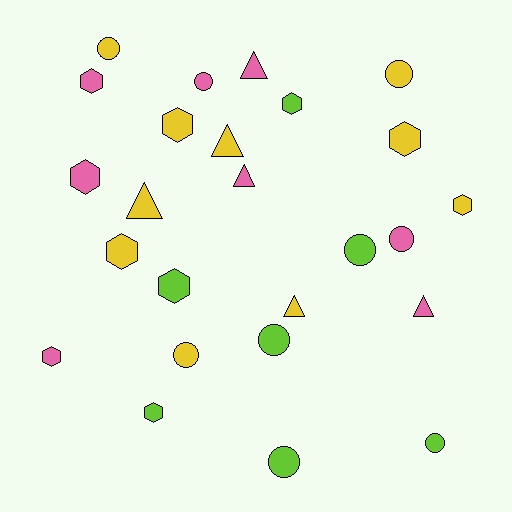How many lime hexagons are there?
There are 3 lime hexagons.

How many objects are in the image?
There are 25 objects.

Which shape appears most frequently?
Hexagon, with 10 objects.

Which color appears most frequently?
Yellow, with 10 objects.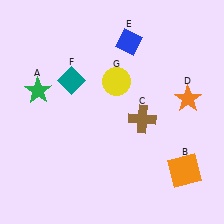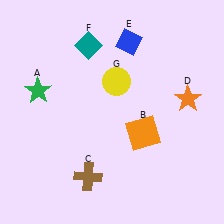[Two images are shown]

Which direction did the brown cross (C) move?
The brown cross (C) moved down.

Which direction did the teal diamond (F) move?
The teal diamond (F) moved up.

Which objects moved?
The objects that moved are: the orange square (B), the brown cross (C), the teal diamond (F).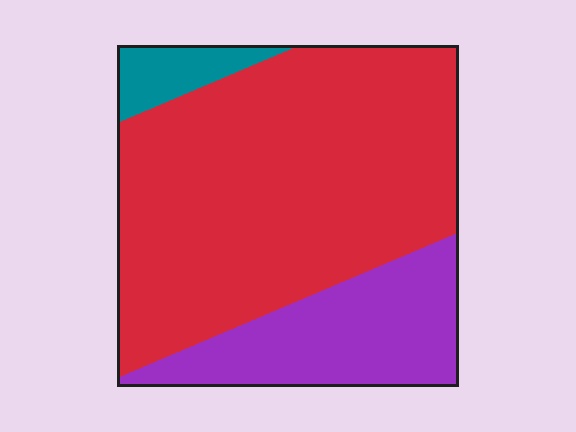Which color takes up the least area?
Teal, at roughly 5%.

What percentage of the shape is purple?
Purple takes up less than a quarter of the shape.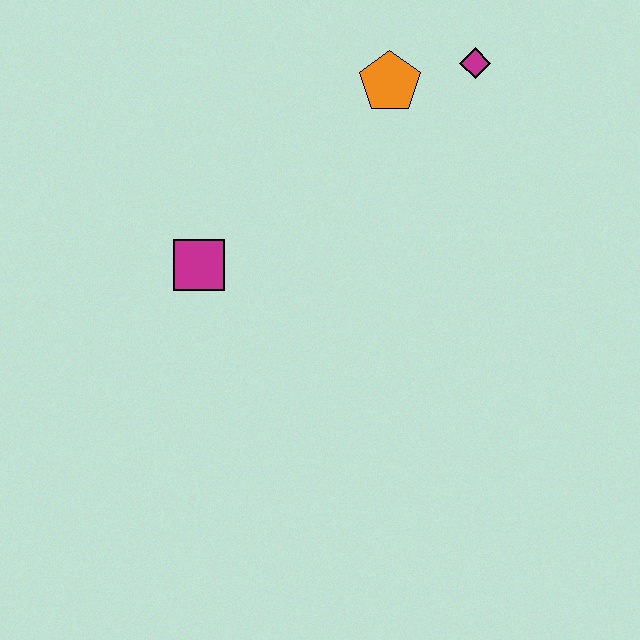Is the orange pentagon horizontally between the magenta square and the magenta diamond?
Yes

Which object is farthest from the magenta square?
The magenta diamond is farthest from the magenta square.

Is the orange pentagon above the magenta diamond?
No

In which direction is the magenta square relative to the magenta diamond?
The magenta square is to the left of the magenta diamond.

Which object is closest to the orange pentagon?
The magenta diamond is closest to the orange pentagon.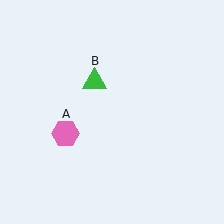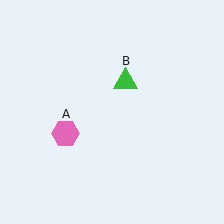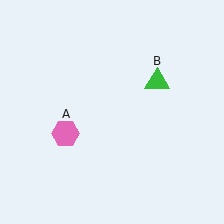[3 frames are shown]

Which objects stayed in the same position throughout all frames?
Pink hexagon (object A) remained stationary.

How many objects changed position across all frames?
1 object changed position: green triangle (object B).